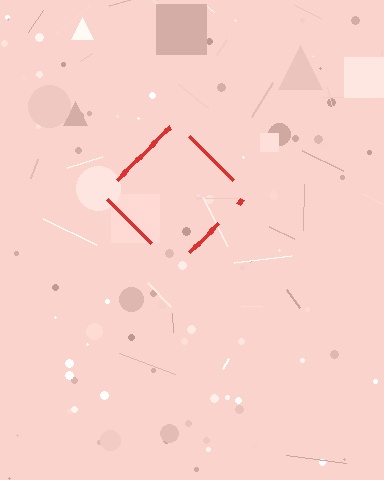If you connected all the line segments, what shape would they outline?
They would outline a diamond.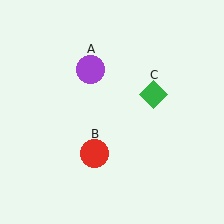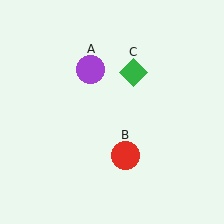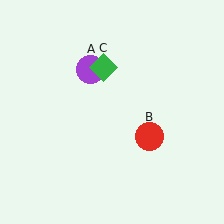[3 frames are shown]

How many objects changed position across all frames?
2 objects changed position: red circle (object B), green diamond (object C).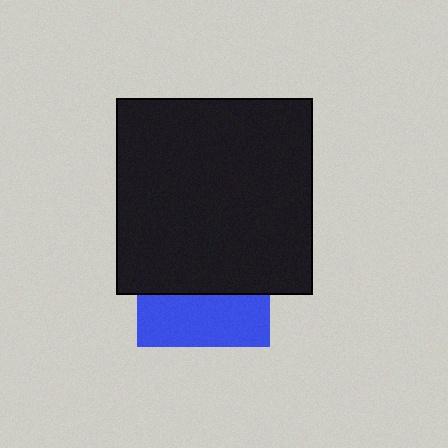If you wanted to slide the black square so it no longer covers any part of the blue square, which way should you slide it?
Slide it up — that is the most direct way to separate the two shapes.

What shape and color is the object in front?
The object in front is a black square.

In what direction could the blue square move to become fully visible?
The blue square could move down. That would shift it out from behind the black square entirely.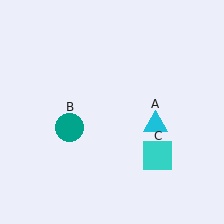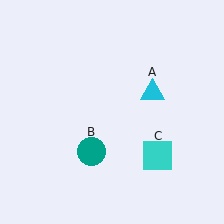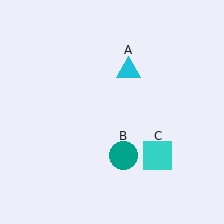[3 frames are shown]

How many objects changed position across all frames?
2 objects changed position: cyan triangle (object A), teal circle (object B).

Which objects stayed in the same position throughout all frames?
Cyan square (object C) remained stationary.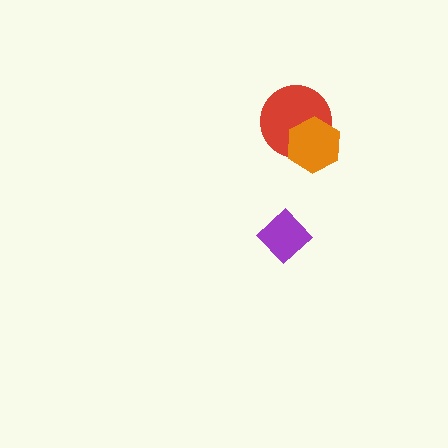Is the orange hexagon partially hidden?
No, no other shape covers it.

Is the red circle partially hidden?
Yes, it is partially covered by another shape.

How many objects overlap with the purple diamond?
0 objects overlap with the purple diamond.